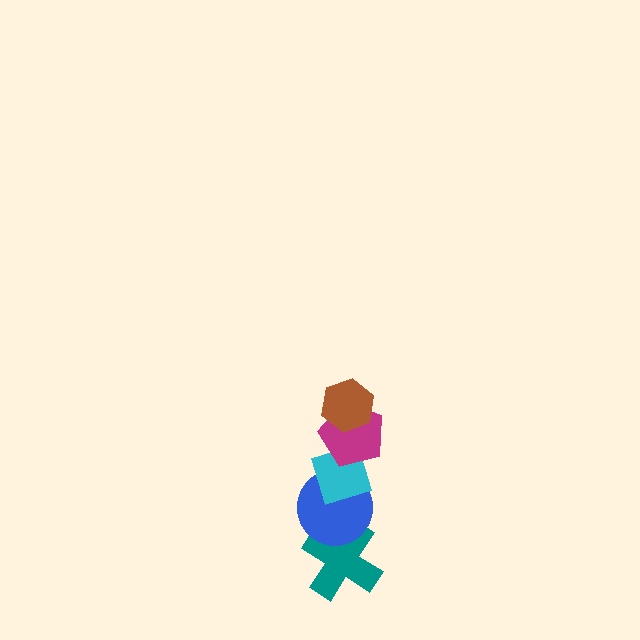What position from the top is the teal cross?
The teal cross is 5th from the top.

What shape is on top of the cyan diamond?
The magenta pentagon is on top of the cyan diamond.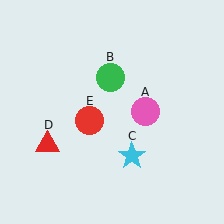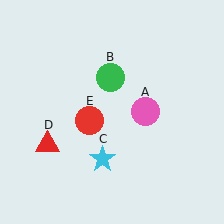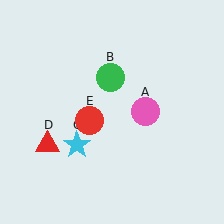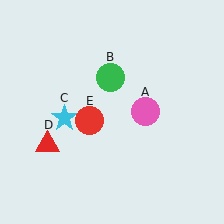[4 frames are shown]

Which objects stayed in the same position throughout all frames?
Pink circle (object A) and green circle (object B) and red triangle (object D) and red circle (object E) remained stationary.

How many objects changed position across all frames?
1 object changed position: cyan star (object C).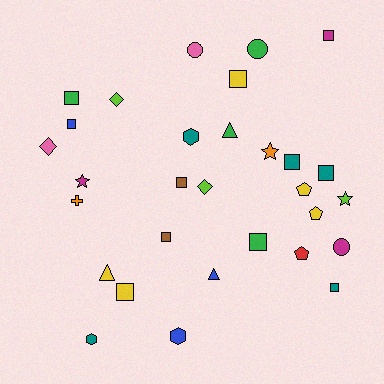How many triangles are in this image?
There are 3 triangles.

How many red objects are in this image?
There is 1 red object.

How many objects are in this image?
There are 30 objects.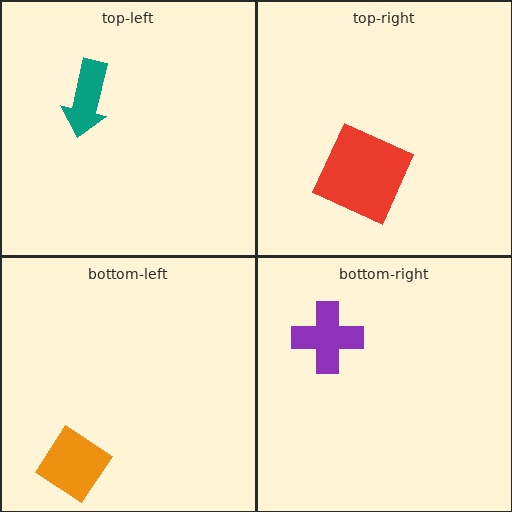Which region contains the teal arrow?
The top-left region.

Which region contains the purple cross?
The bottom-right region.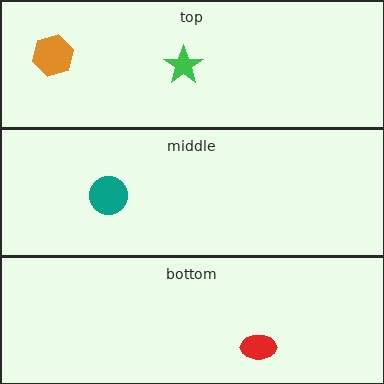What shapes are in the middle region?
The teal circle.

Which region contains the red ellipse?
The bottom region.